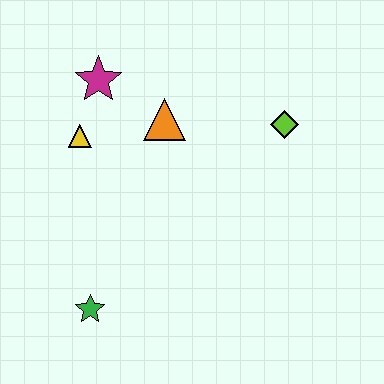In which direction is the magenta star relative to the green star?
The magenta star is above the green star.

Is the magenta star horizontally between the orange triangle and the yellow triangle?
Yes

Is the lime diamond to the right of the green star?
Yes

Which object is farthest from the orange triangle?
The green star is farthest from the orange triangle.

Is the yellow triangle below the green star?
No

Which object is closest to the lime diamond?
The orange triangle is closest to the lime diamond.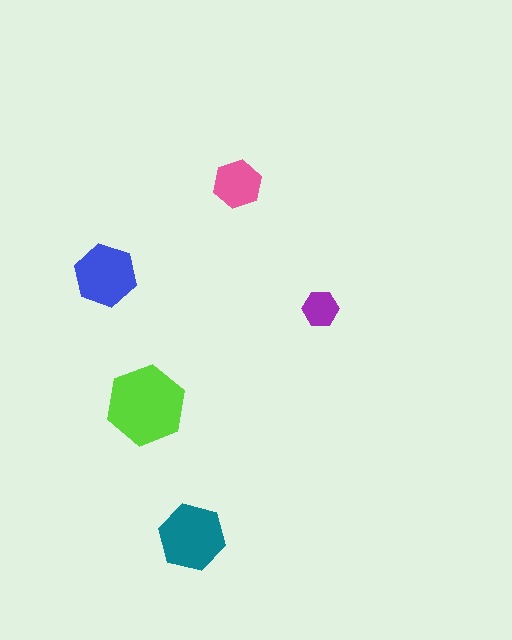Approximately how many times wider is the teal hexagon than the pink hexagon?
About 1.5 times wider.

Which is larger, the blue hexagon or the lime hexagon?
The lime one.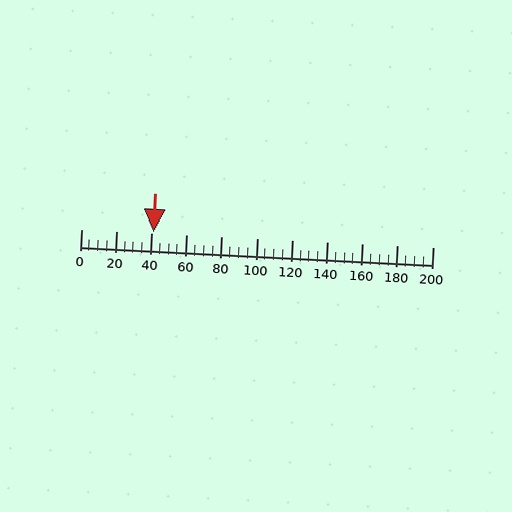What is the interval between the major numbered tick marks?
The major tick marks are spaced 20 units apart.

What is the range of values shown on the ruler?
The ruler shows values from 0 to 200.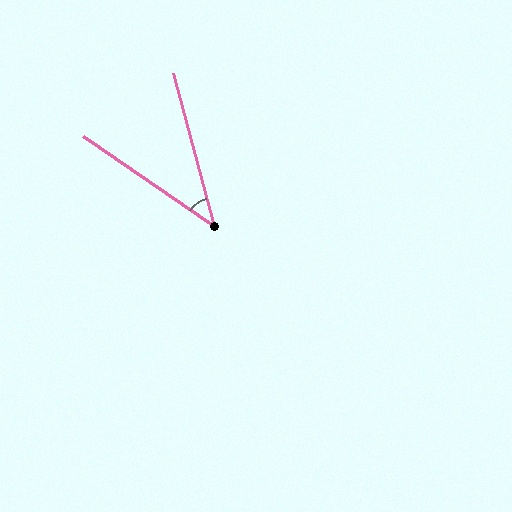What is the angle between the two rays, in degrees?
Approximately 40 degrees.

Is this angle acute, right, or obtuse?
It is acute.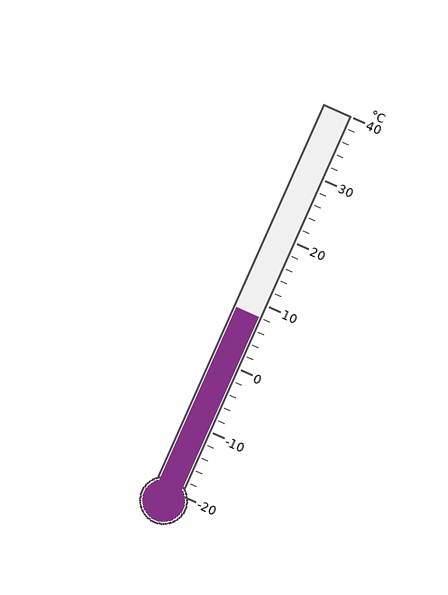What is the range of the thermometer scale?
The thermometer scale ranges from -20°C to 40°C.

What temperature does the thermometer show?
The thermometer shows approximately 8°C.